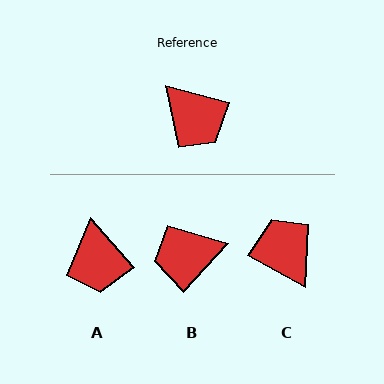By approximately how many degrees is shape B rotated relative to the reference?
Approximately 118 degrees clockwise.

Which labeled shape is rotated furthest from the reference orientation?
C, about 166 degrees away.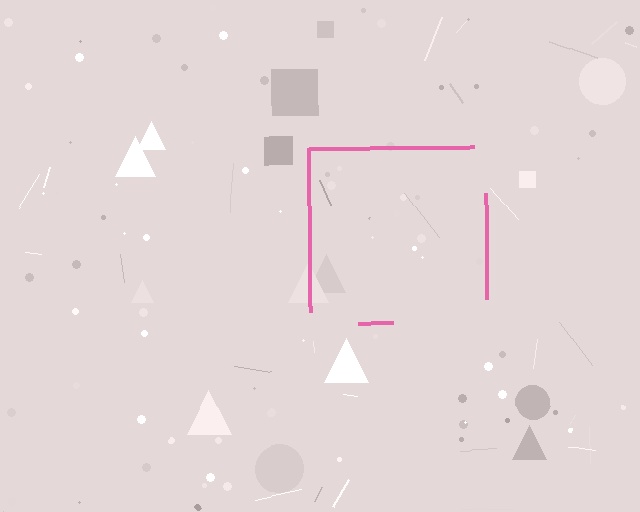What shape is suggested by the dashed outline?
The dashed outline suggests a square.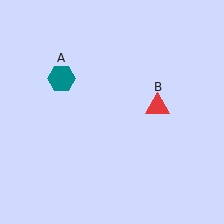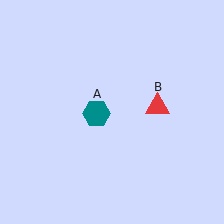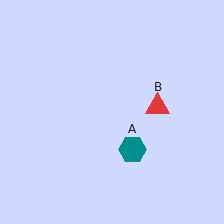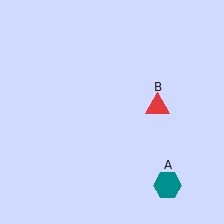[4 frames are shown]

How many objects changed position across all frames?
1 object changed position: teal hexagon (object A).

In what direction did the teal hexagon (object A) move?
The teal hexagon (object A) moved down and to the right.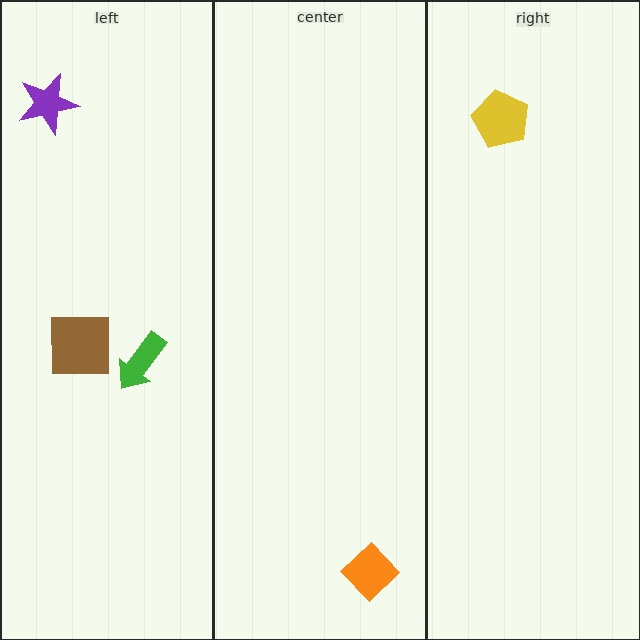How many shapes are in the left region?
3.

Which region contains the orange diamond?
The center region.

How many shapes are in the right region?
1.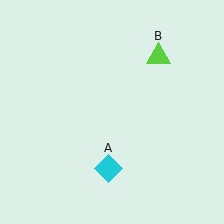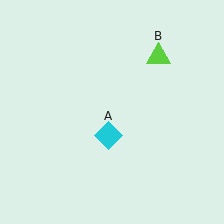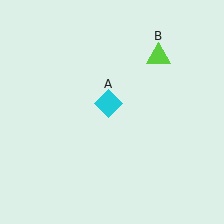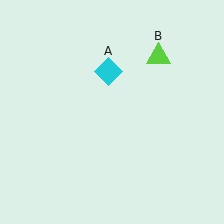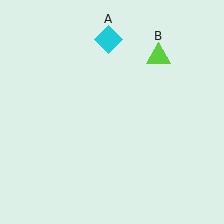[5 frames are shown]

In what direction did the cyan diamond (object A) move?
The cyan diamond (object A) moved up.